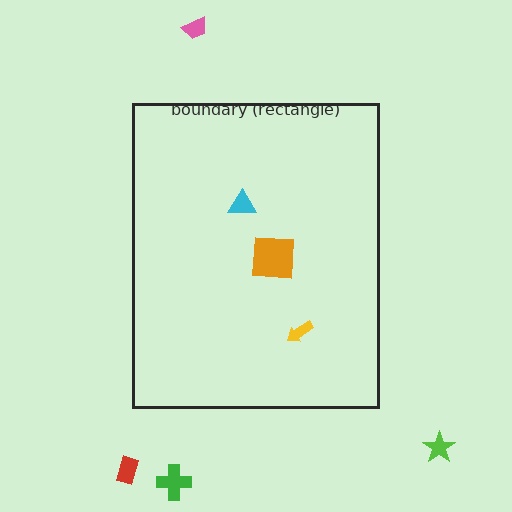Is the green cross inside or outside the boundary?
Outside.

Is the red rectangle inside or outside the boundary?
Outside.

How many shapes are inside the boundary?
3 inside, 4 outside.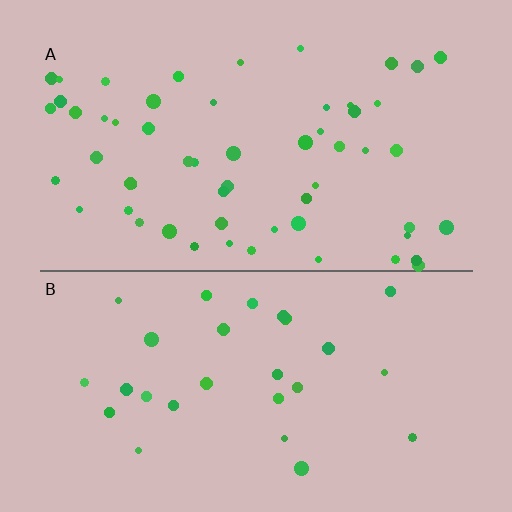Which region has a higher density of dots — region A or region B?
A (the top).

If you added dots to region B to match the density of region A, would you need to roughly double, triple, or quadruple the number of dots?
Approximately double.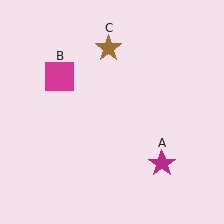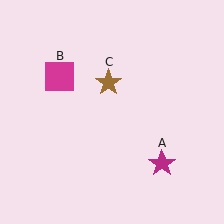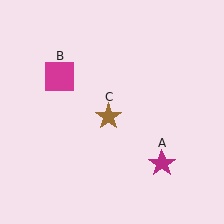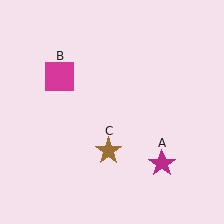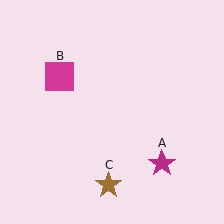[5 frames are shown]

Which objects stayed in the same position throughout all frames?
Magenta star (object A) and magenta square (object B) remained stationary.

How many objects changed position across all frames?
1 object changed position: brown star (object C).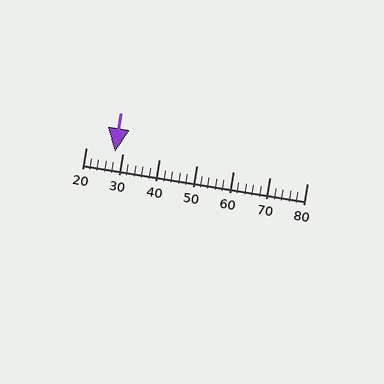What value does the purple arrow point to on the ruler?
The purple arrow points to approximately 28.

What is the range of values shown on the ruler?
The ruler shows values from 20 to 80.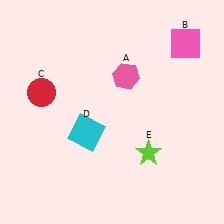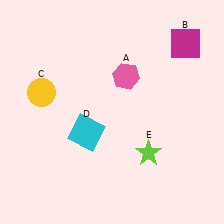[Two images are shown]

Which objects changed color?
B changed from pink to magenta. C changed from red to yellow.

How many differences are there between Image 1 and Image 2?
There are 2 differences between the two images.